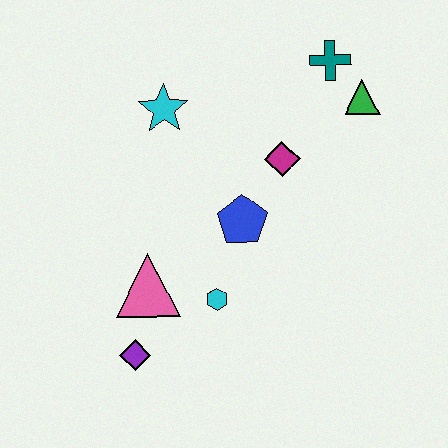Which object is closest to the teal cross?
The green triangle is closest to the teal cross.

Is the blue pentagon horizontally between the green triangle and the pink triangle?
Yes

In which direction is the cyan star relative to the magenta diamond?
The cyan star is to the left of the magenta diamond.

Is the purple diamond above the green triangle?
No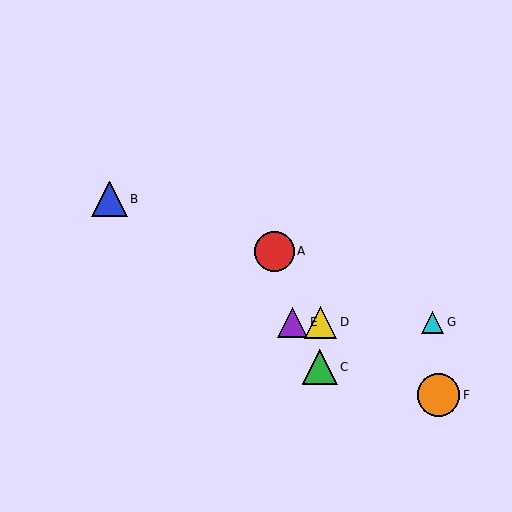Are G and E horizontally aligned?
Yes, both are at y≈322.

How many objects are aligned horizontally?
3 objects (D, E, G) are aligned horizontally.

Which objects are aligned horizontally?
Objects D, E, G are aligned horizontally.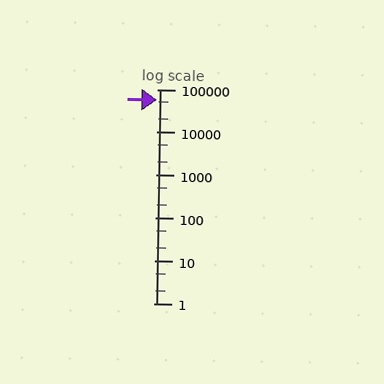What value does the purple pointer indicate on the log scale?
The pointer indicates approximately 57000.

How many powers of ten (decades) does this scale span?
The scale spans 5 decades, from 1 to 100000.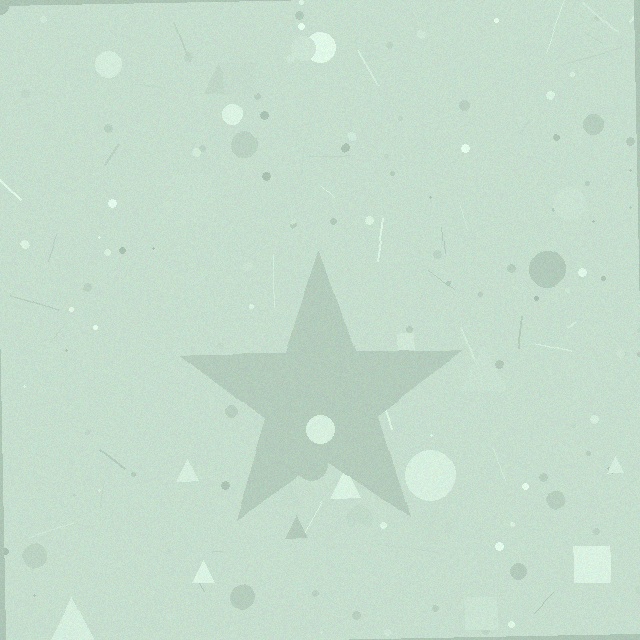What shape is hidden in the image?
A star is hidden in the image.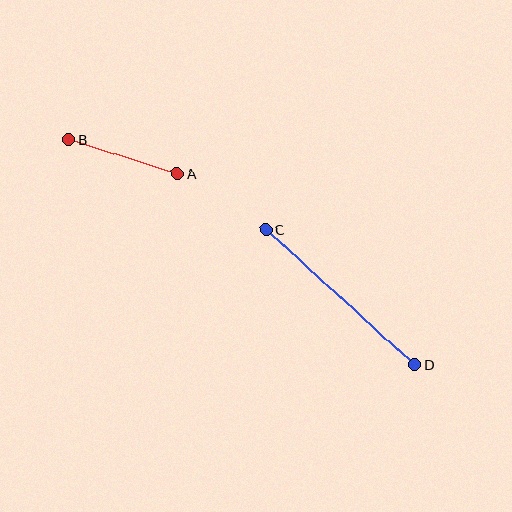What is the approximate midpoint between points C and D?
The midpoint is at approximately (340, 297) pixels.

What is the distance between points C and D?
The distance is approximately 201 pixels.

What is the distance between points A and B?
The distance is approximately 114 pixels.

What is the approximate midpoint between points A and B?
The midpoint is at approximately (123, 157) pixels.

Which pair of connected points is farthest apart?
Points C and D are farthest apart.